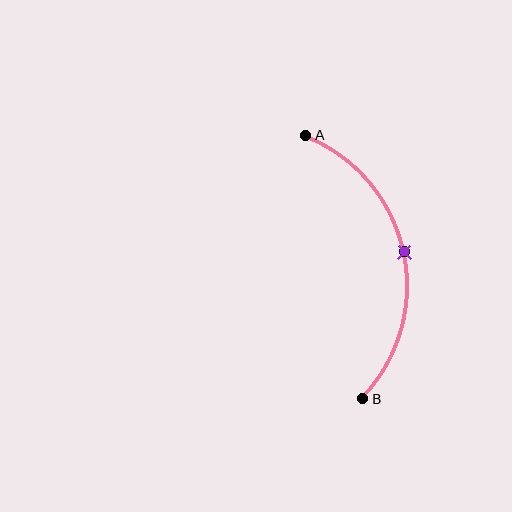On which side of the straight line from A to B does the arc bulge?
The arc bulges to the right of the straight line connecting A and B.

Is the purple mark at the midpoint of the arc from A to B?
Yes. The purple mark lies on the arc at equal arc-length from both A and B — it is the arc midpoint.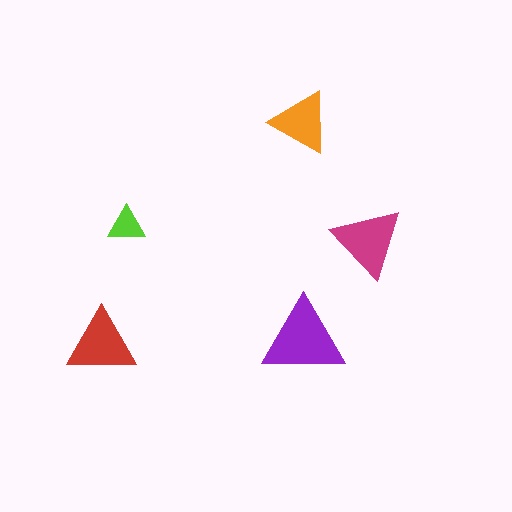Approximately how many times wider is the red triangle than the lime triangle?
About 2 times wider.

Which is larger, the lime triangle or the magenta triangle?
The magenta one.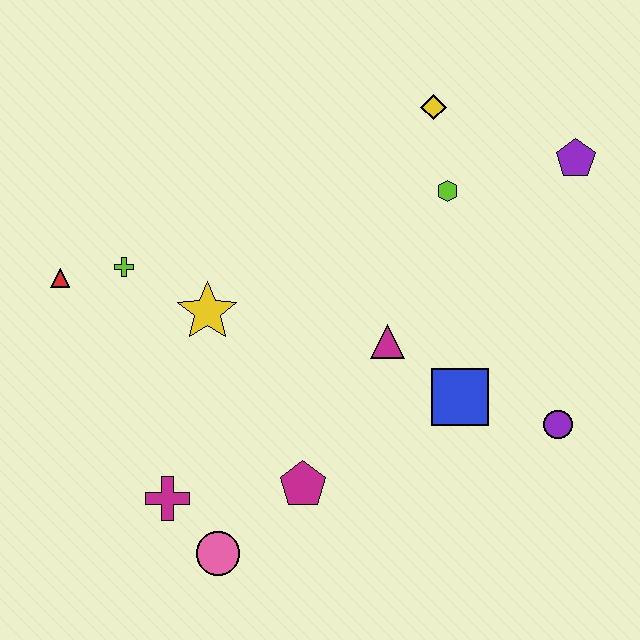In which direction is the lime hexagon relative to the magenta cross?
The lime hexagon is above the magenta cross.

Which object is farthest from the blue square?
The red triangle is farthest from the blue square.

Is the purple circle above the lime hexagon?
No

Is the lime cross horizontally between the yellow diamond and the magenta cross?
No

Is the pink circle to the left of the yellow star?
No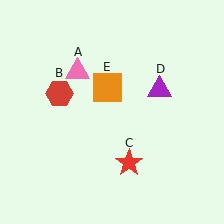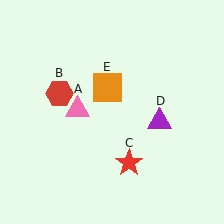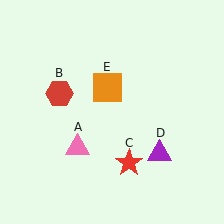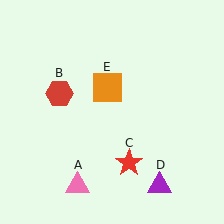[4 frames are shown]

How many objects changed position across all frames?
2 objects changed position: pink triangle (object A), purple triangle (object D).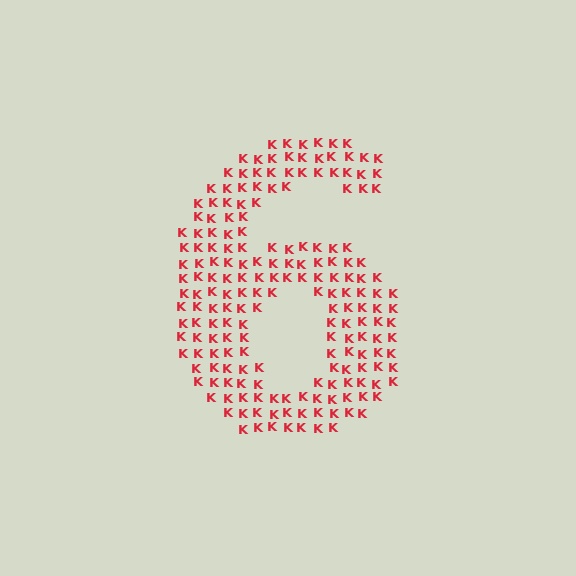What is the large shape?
The large shape is the digit 6.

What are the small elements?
The small elements are letter K's.